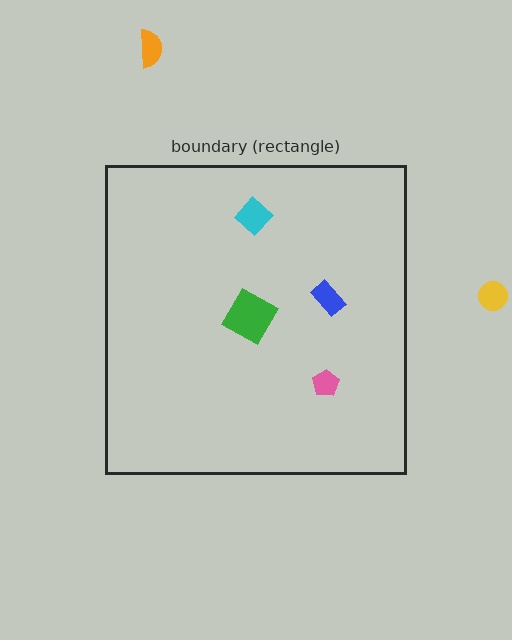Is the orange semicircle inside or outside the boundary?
Outside.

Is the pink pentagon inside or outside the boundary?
Inside.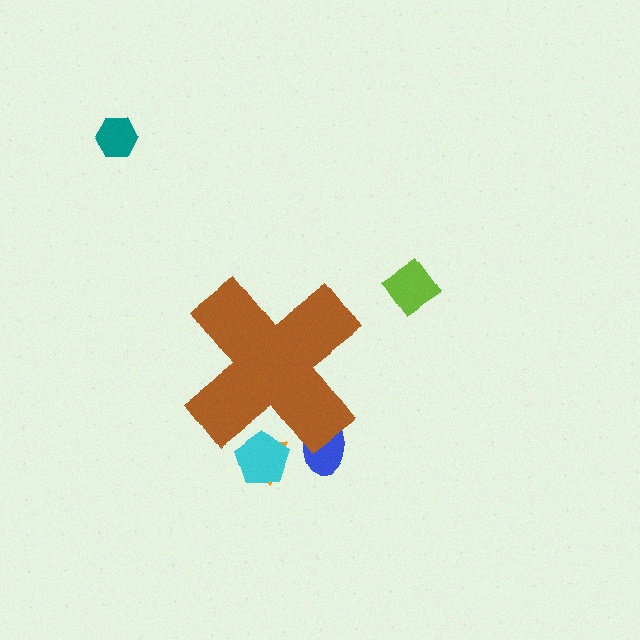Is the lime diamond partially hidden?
No, the lime diamond is fully visible.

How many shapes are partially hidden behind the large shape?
3 shapes are partially hidden.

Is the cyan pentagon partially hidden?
Yes, the cyan pentagon is partially hidden behind the brown cross.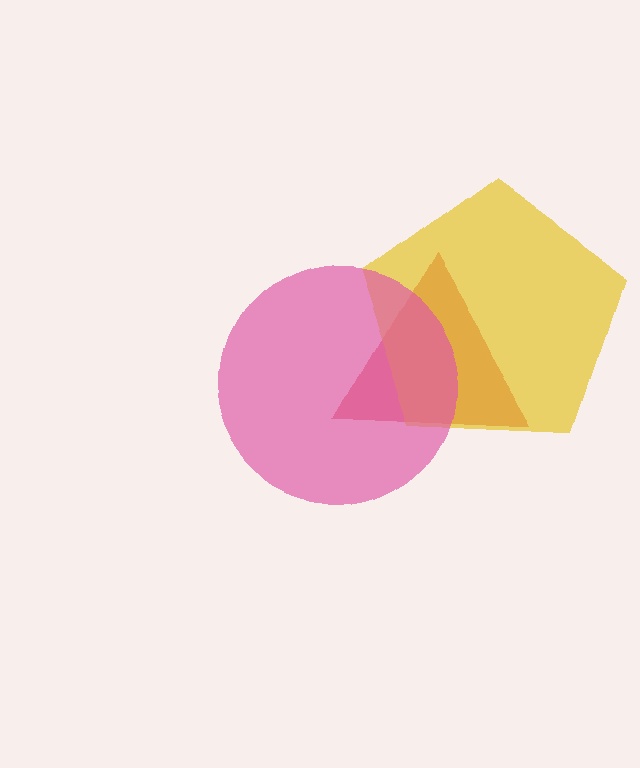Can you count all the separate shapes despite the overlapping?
Yes, there are 3 separate shapes.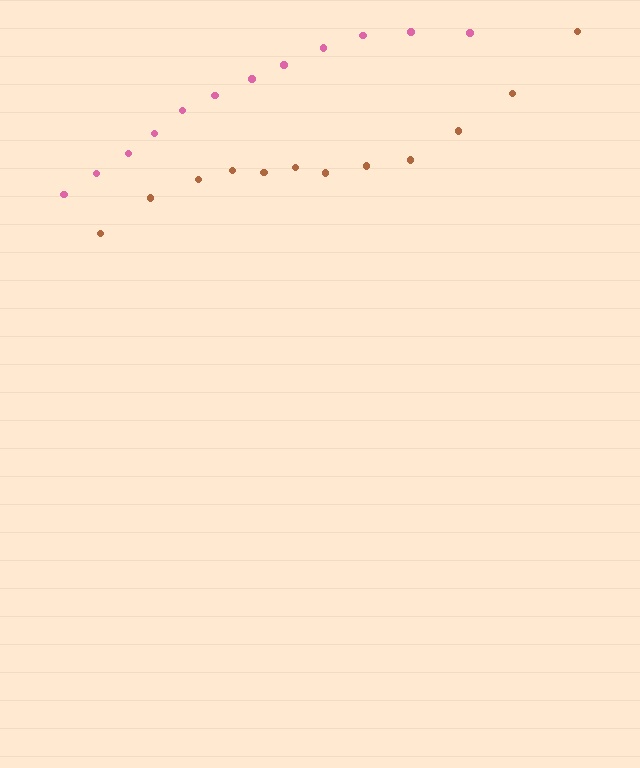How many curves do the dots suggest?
There are 2 distinct paths.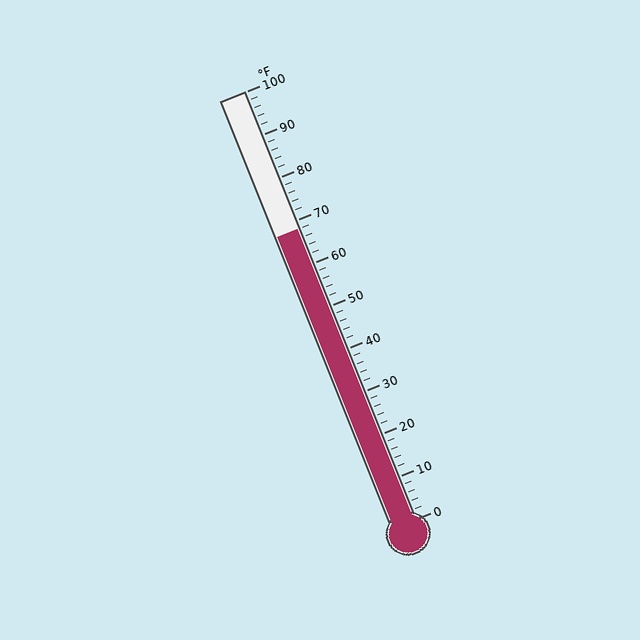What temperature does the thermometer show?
The thermometer shows approximately 68°F.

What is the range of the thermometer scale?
The thermometer scale ranges from 0°F to 100°F.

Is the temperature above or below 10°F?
The temperature is above 10°F.